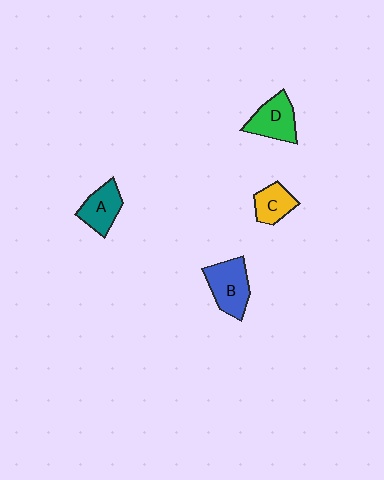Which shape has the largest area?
Shape B (blue).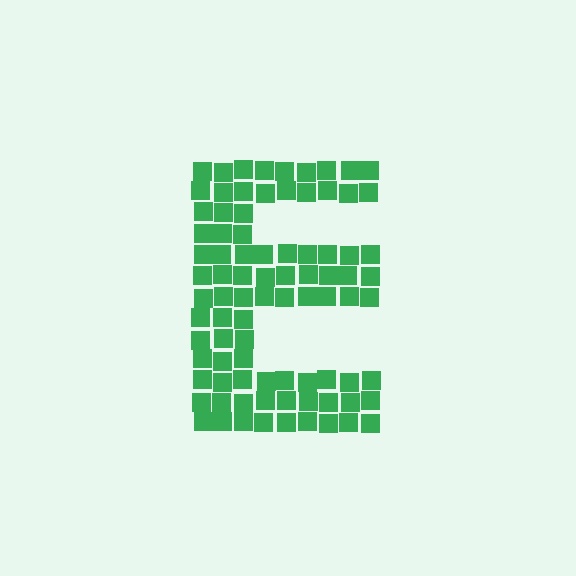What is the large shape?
The large shape is the letter E.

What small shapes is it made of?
It is made of small squares.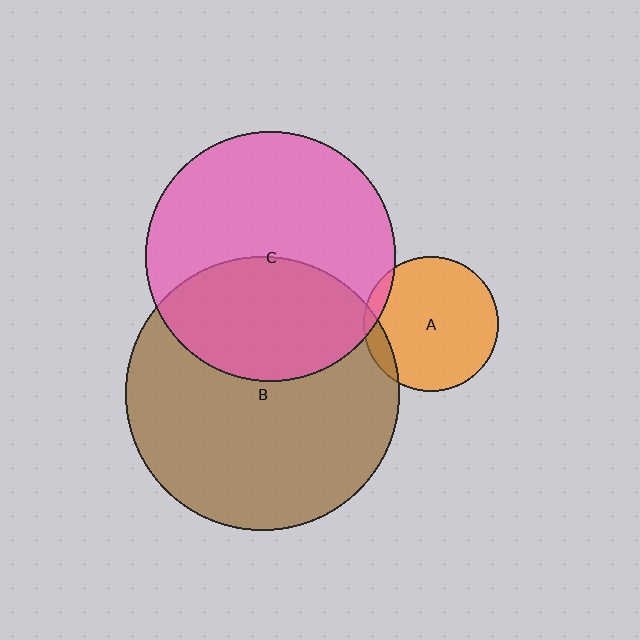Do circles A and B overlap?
Yes.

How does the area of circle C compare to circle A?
Approximately 3.4 times.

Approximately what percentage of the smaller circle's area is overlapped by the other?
Approximately 10%.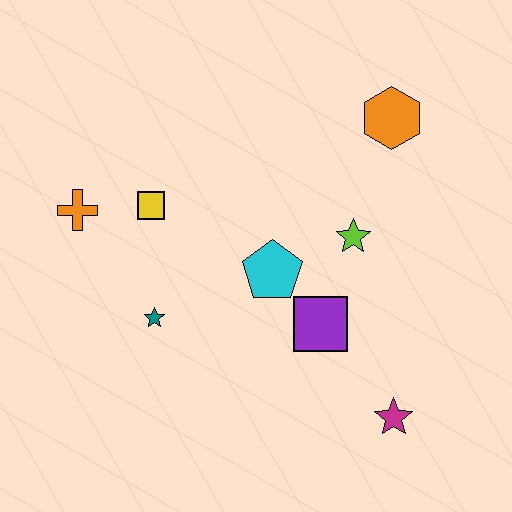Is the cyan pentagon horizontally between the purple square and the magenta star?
No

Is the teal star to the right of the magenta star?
No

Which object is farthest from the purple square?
The orange cross is farthest from the purple square.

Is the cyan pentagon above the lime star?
No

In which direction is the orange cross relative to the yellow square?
The orange cross is to the left of the yellow square.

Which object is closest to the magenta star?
The purple square is closest to the magenta star.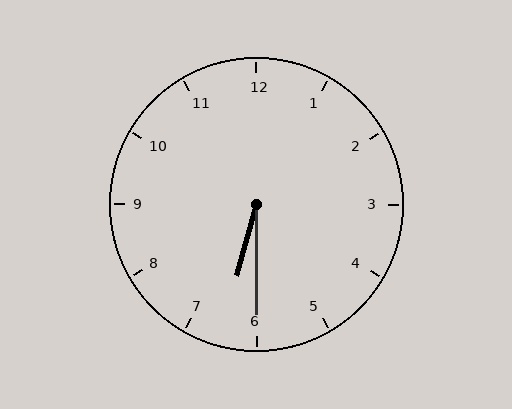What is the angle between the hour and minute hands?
Approximately 15 degrees.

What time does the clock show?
6:30.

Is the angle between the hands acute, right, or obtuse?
It is acute.